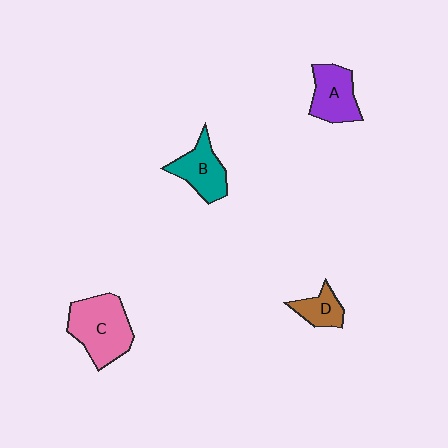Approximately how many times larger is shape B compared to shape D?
Approximately 1.6 times.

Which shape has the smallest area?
Shape D (brown).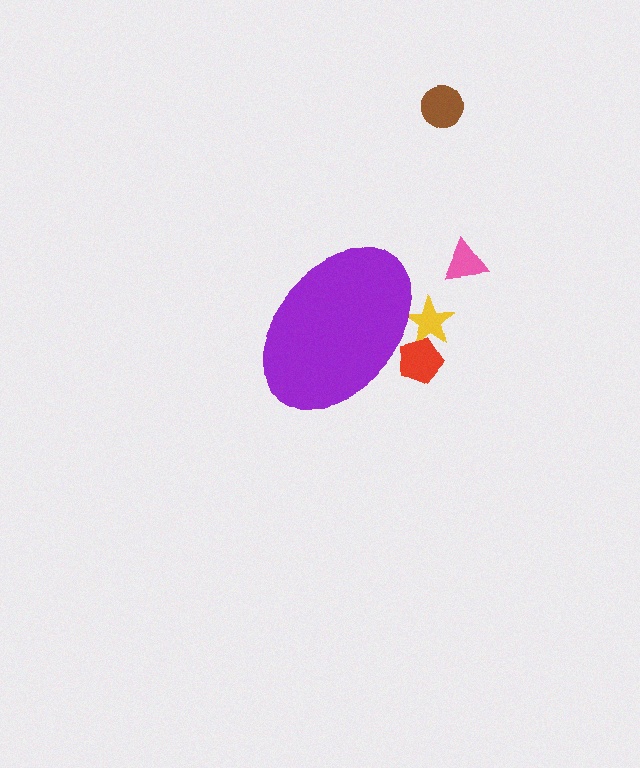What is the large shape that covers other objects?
A purple ellipse.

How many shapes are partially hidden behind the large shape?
2 shapes are partially hidden.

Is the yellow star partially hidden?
Yes, the yellow star is partially hidden behind the purple ellipse.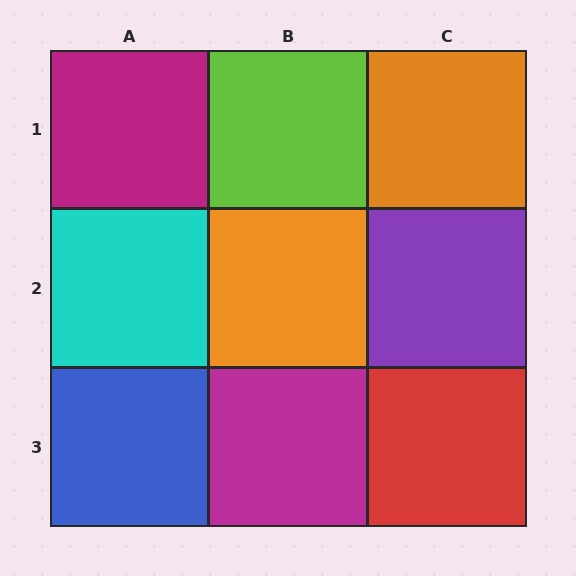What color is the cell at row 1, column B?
Lime.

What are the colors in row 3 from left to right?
Blue, magenta, red.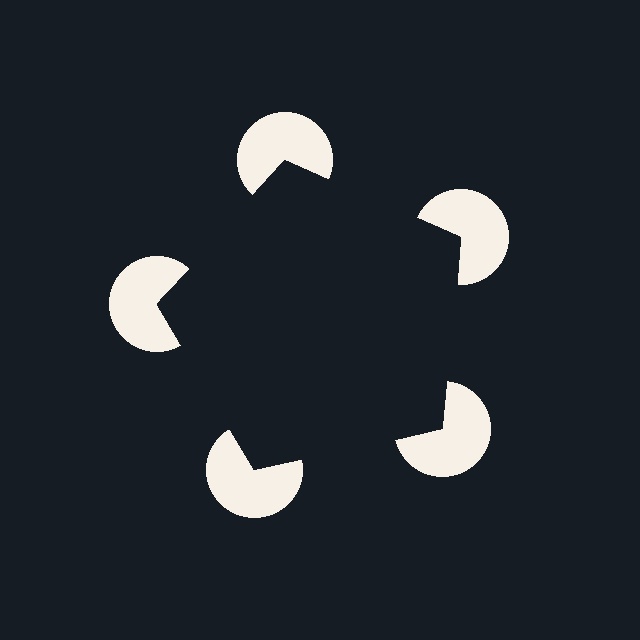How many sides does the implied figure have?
5 sides.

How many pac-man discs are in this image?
There are 5 — one at each vertex of the illusory pentagon.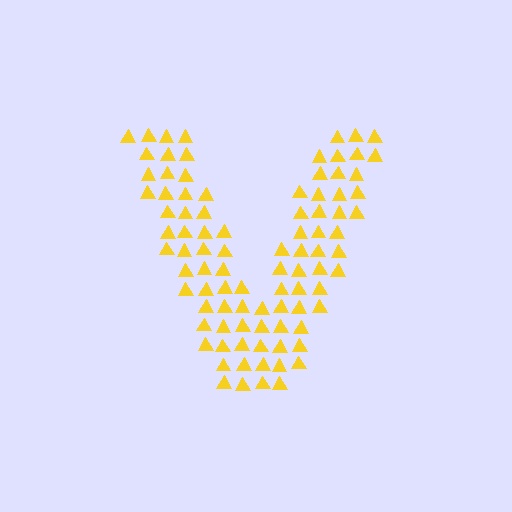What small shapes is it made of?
It is made of small triangles.